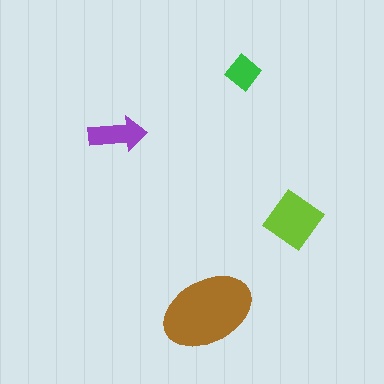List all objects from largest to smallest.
The brown ellipse, the lime diamond, the purple arrow, the green diamond.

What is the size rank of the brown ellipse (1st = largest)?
1st.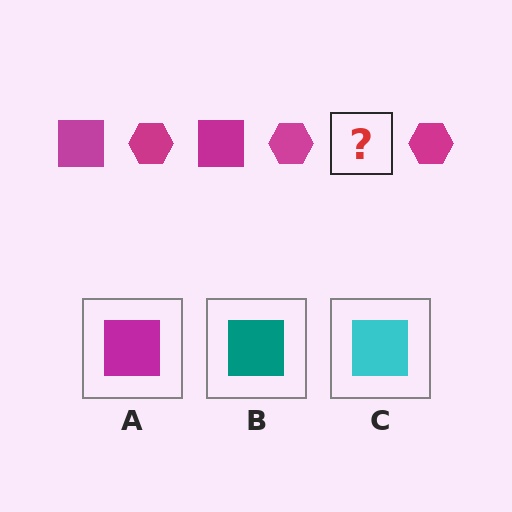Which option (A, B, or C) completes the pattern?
A.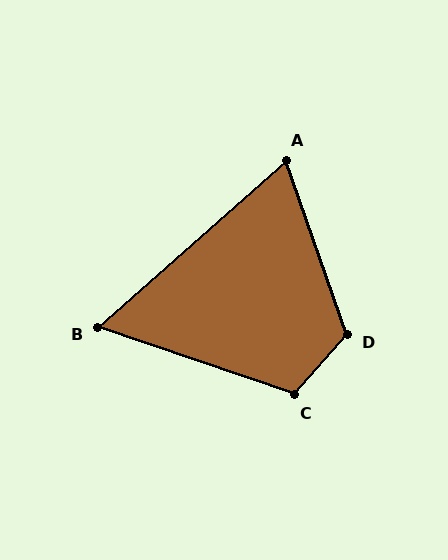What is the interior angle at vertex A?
Approximately 68 degrees (acute).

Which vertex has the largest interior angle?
D, at approximately 120 degrees.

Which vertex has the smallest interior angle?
B, at approximately 60 degrees.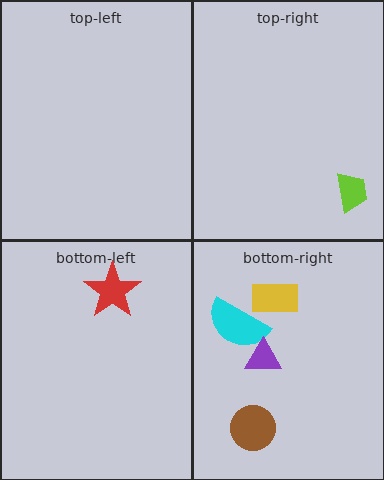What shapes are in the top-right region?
The lime trapezoid.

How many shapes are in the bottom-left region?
1.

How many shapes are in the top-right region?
1.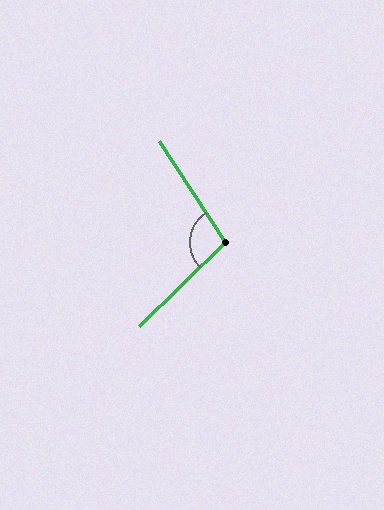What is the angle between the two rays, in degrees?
Approximately 101 degrees.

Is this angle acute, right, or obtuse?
It is obtuse.